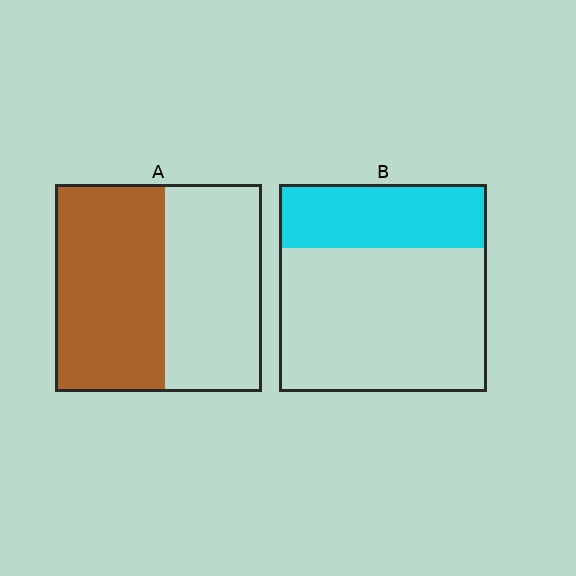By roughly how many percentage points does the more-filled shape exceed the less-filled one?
By roughly 20 percentage points (A over B).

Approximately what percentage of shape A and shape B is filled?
A is approximately 55% and B is approximately 30%.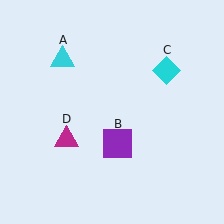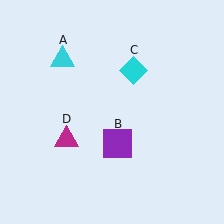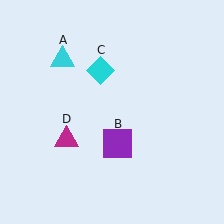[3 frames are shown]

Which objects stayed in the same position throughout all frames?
Cyan triangle (object A) and purple square (object B) and magenta triangle (object D) remained stationary.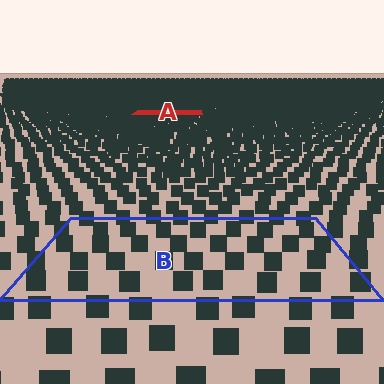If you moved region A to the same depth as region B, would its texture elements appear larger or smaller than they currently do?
They would appear larger. At a closer depth, the same texture elements are projected at a bigger on-screen size.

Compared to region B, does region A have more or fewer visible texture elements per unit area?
Region A has more texture elements per unit area — they are packed more densely because it is farther away.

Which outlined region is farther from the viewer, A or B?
Region A is farther from the viewer — the texture elements inside it appear smaller and more densely packed.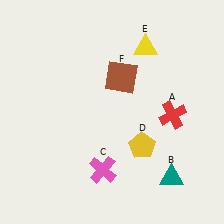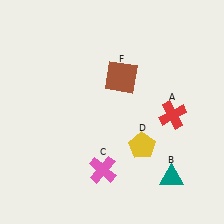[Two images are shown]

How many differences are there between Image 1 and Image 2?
There is 1 difference between the two images.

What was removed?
The yellow triangle (E) was removed in Image 2.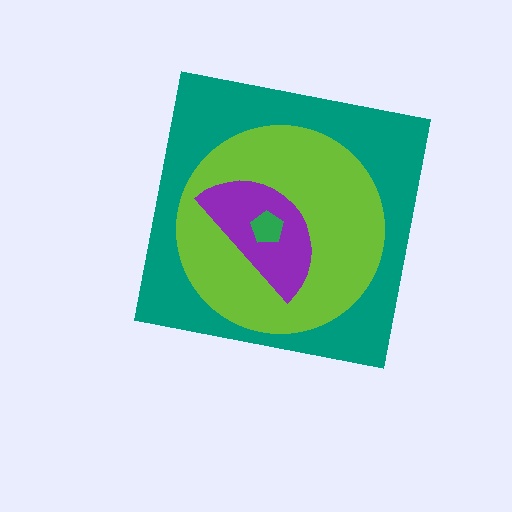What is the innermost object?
The green pentagon.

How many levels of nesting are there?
4.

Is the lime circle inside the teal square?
Yes.